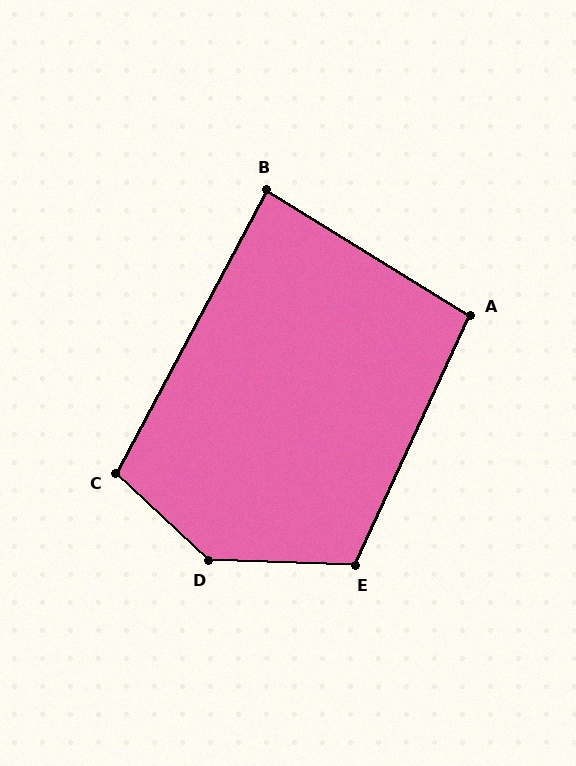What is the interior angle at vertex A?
Approximately 97 degrees (obtuse).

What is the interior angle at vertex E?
Approximately 113 degrees (obtuse).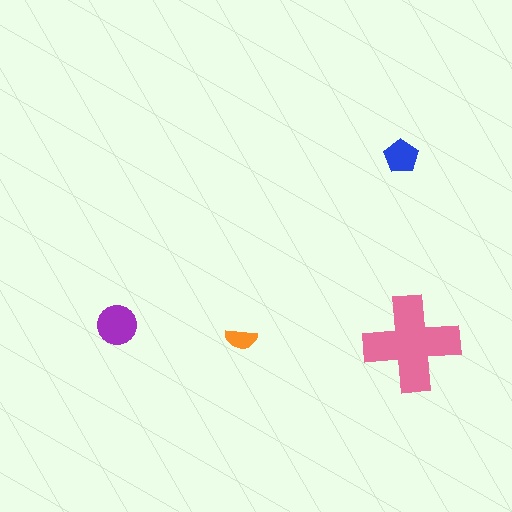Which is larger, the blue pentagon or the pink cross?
The pink cross.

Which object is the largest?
The pink cross.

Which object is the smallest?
The orange semicircle.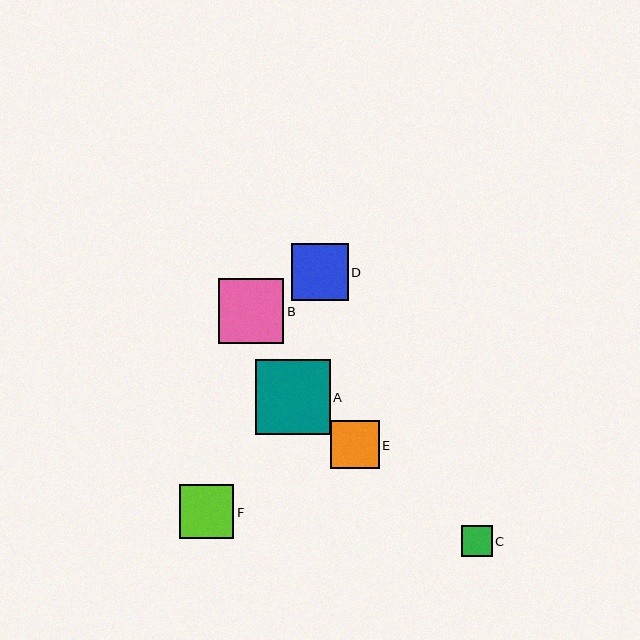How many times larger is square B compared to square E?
Square B is approximately 1.3 times the size of square E.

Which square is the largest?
Square A is the largest with a size of approximately 75 pixels.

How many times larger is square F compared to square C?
Square F is approximately 1.7 times the size of square C.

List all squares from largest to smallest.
From largest to smallest: A, B, D, F, E, C.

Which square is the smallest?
Square C is the smallest with a size of approximately 31 pixels.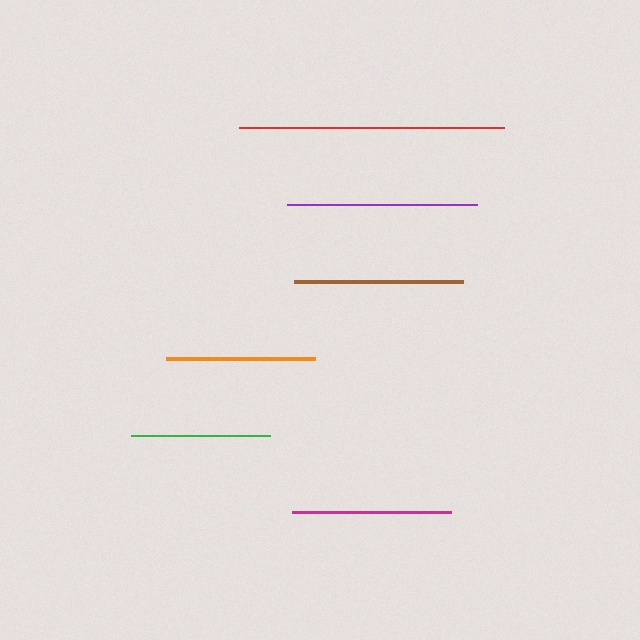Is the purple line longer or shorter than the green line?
The purple line is longer than the green line.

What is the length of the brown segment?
The brown segment is approximately 169 pixels long.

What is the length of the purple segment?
The purple segment is approximately 190 pixels long.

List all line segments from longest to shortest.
From longest to shortest: red, purple, brown, magenta, orange, green.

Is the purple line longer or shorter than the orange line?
The purple line is longer than the orange line.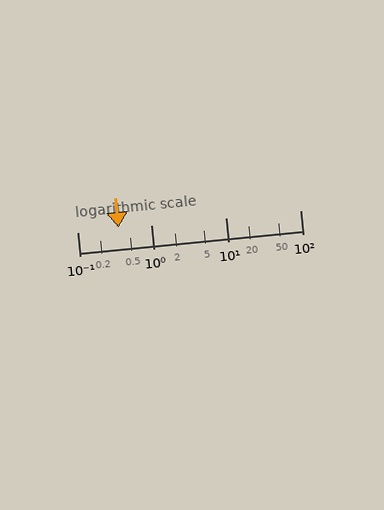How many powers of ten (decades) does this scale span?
The scale spans 3 decades, from 0.1 to 100.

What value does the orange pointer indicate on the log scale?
The pointer indicates approximately 0.36.